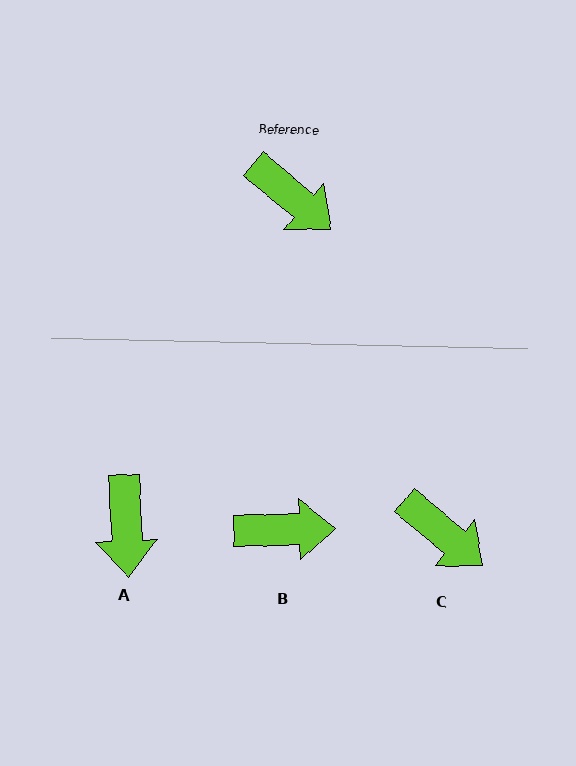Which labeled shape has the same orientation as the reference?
C.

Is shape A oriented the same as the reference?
No, it is off by about 47 degrees.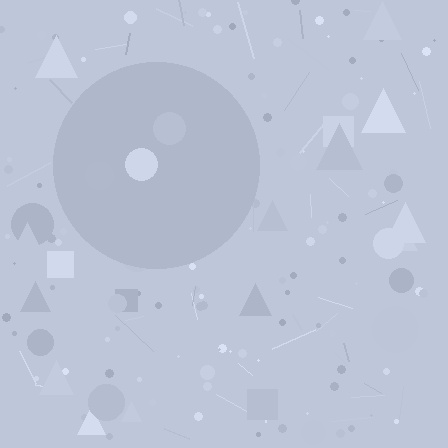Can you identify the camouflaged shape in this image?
The camouflaged shape is a circle.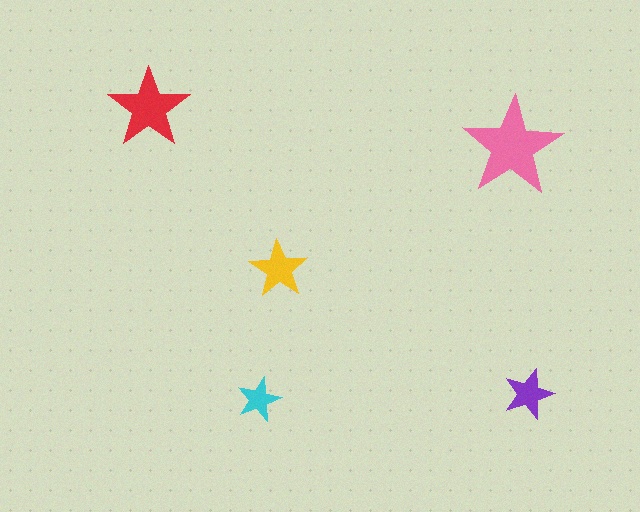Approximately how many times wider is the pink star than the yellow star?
About 1.5 times wider.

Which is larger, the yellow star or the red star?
The red one.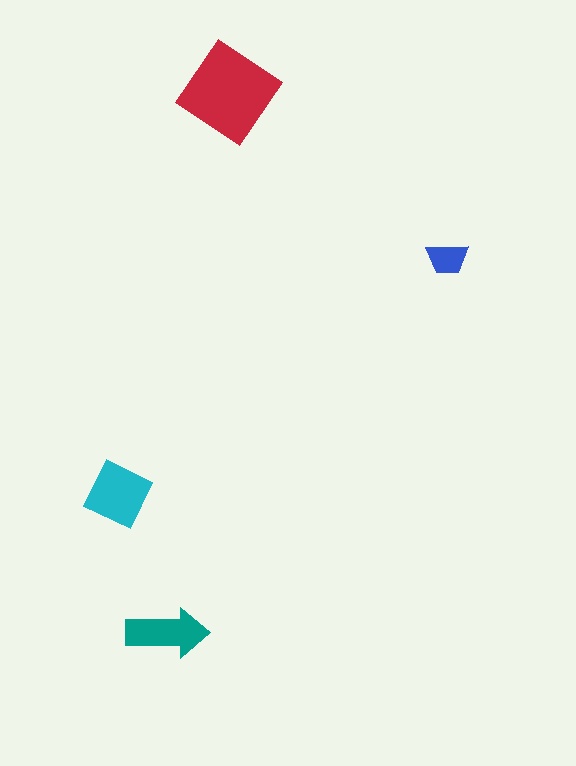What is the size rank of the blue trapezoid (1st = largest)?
4th.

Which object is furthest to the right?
The blue trapezoid is rightmost.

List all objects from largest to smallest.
The red diamond, the cyan square, the teal arrow, the blue trapezoid.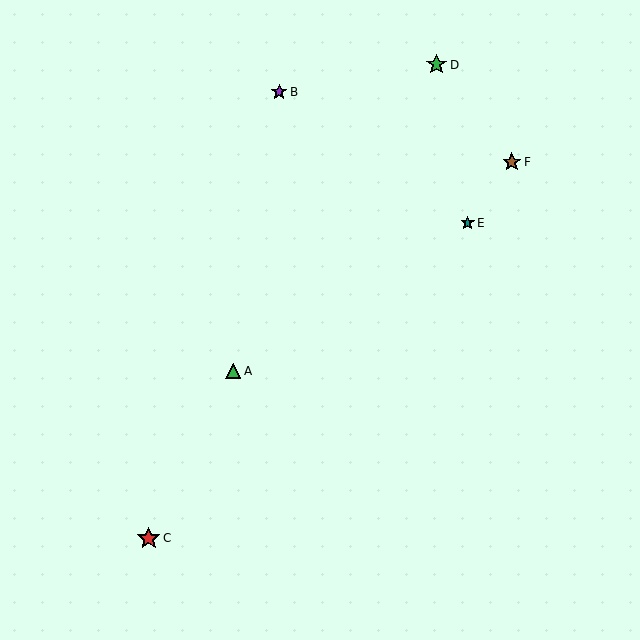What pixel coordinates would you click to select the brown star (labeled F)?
Click at (512, 162) to select the brown star F.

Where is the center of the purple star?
The center of the purple star is at (279, 92).